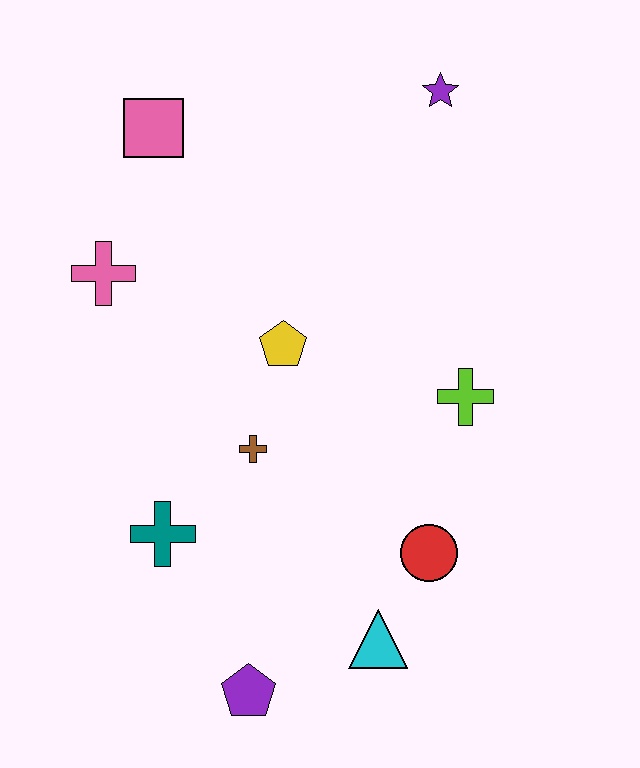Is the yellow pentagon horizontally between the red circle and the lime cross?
No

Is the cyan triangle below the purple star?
Yes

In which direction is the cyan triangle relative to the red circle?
The cyan triangle is below the red circle.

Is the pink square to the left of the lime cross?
Yes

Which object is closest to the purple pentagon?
The cyan triangle is closest to the purple pentagon.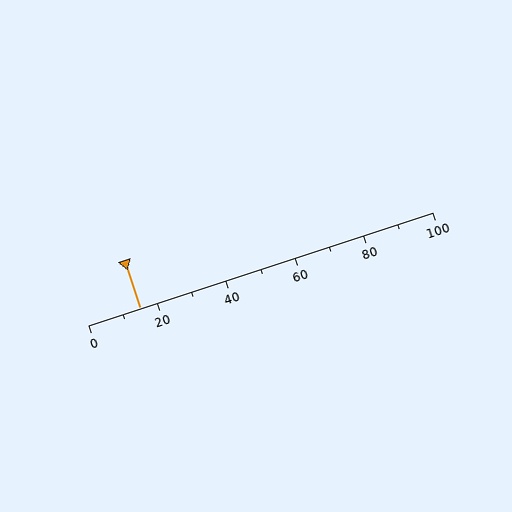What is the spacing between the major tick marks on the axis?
The major ticks are spaced 20 apart.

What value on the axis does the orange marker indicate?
The marker indicates approximately 15.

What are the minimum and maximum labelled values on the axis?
The axis runs from 0 to 100.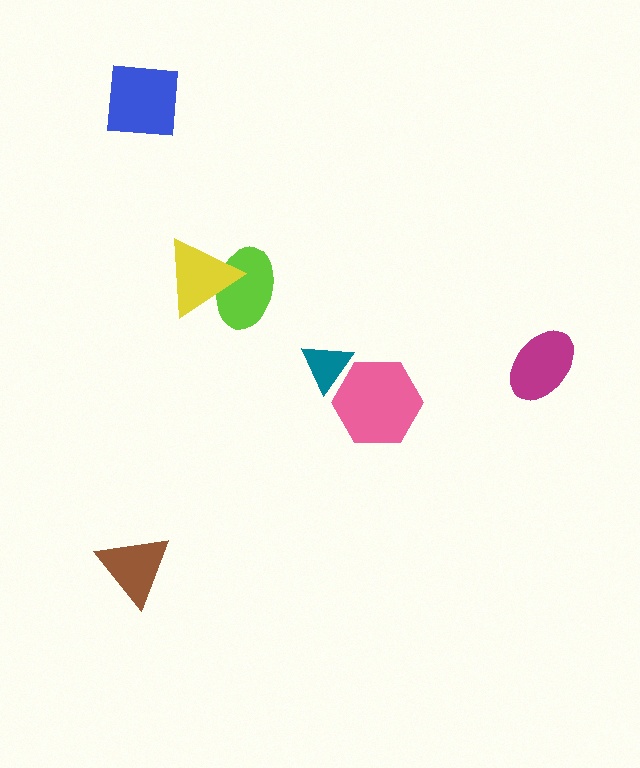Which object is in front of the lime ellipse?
The yellow triangle is in front of the lime ellipse.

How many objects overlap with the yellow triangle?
1 object overlaps with the yellow triangle.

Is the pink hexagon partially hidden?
No, no other shape covers it.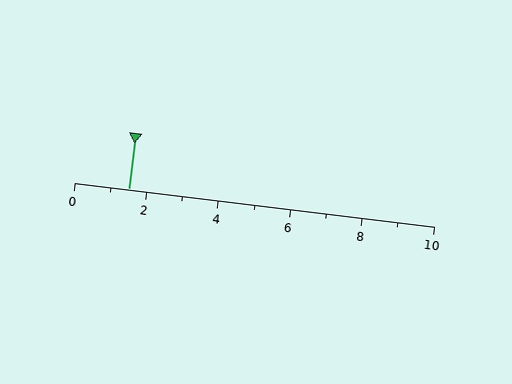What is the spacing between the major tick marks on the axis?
The major ticks are spaced 2 apart.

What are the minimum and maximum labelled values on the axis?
The axis runs from 0 to 10.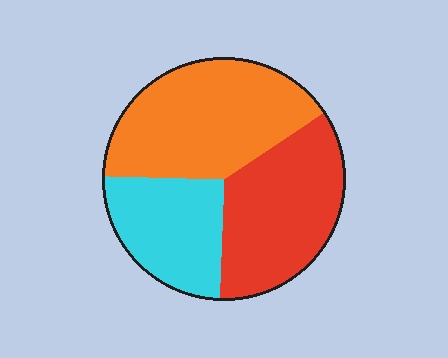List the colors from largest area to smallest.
From largest to smallest: orange, red, cyan.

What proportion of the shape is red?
Red covers about 35% of the shape.